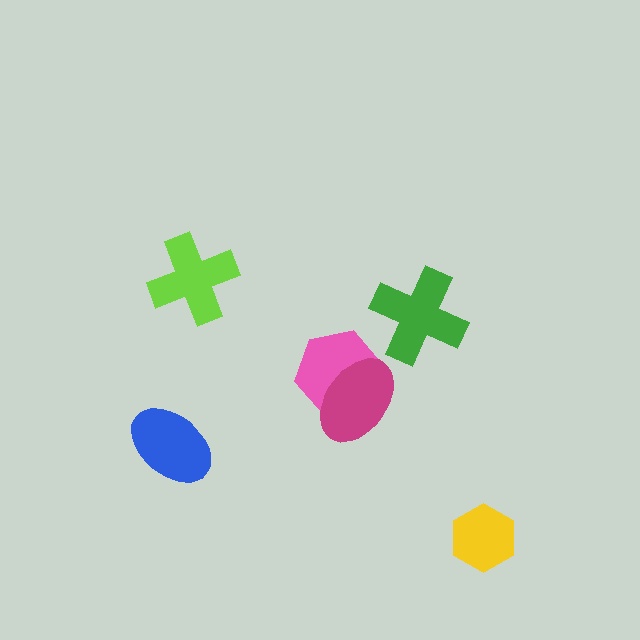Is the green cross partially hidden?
No, no other shape covers it.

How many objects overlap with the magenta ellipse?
1 object overlaps with the magenta ellipse.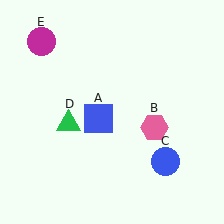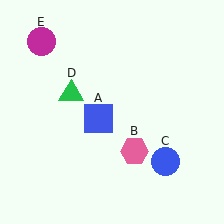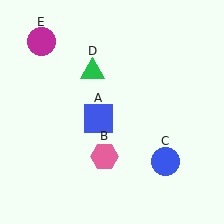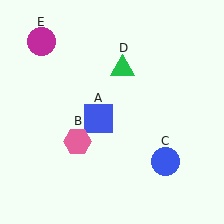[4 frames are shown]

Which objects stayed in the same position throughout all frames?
Blue square (object A) and blue circle (object C) and magenta circle (object E) remained stationary.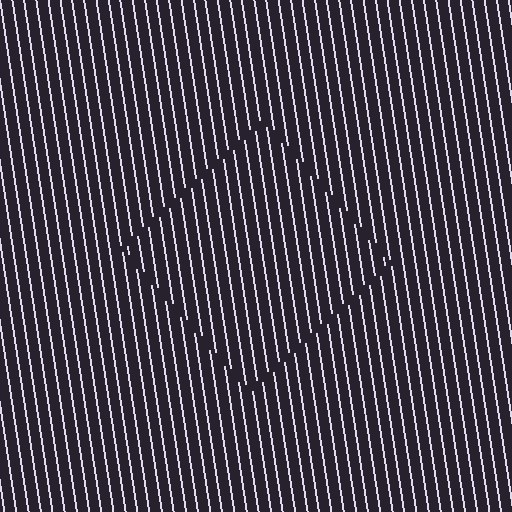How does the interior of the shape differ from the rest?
The interior of the shape contains the same grating, shifted by half a period — the contour is defined by the phase discontinuity where line-ends from the inner and outer gratings abut.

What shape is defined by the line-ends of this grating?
An illusory square. The interior of the shape contains the same grating, shifted by half a period — the contour is defined by the phase discontinuity where line-ends from the inner and outer gratings abut.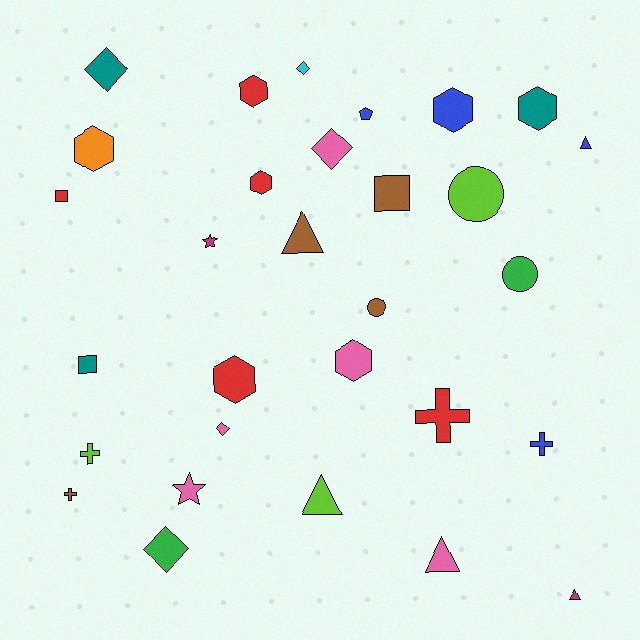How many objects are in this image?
There are 30 objects.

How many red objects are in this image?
There are 5 red objects.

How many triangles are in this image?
There are 5 triangles.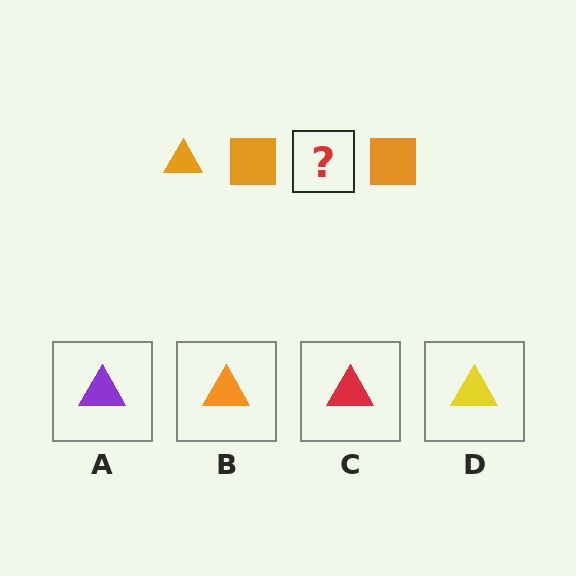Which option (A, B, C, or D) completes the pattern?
B.